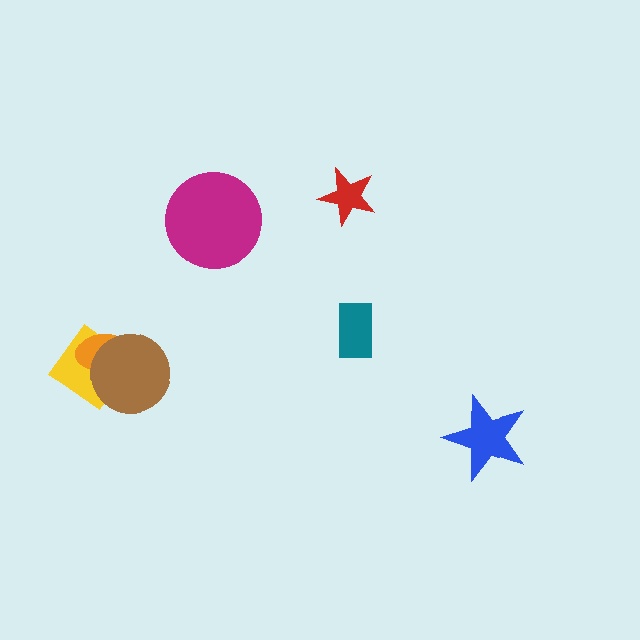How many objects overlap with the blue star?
0 objects overlap with the blue star.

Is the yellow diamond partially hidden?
Yes, it is partially covered by another shape.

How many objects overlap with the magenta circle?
0 objects overlap with the magenta circle.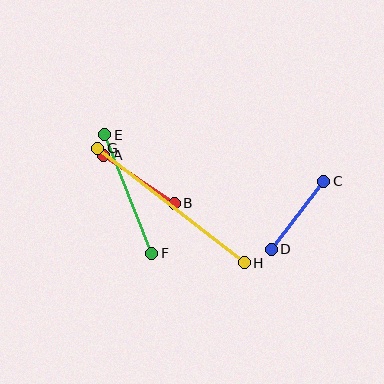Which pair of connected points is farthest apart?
Points G and H are farthest apart.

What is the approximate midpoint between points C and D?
The midpoint is at approximately (297, 215) pixels.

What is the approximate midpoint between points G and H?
The midpoint is at approximately (171, 205) pixels.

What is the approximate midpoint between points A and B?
The midpoint is at approximately (139, 179) pixels.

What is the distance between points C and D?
The distance is approximately 86 pixels.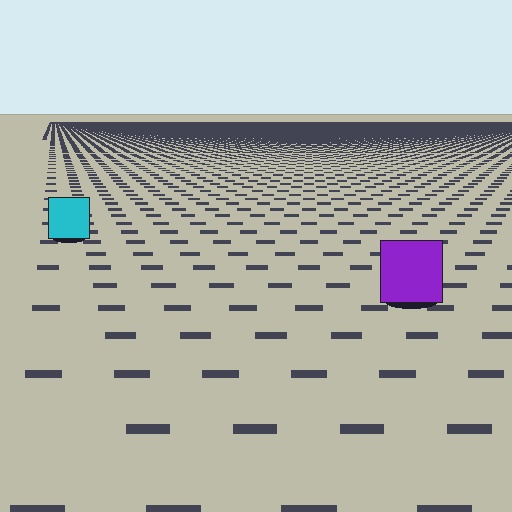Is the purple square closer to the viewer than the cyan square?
Yes. The purple square is closer — you can tell from the texture gradient: the ground texture is coarser near it.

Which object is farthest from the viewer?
The cyan square is farthest from the viewer. It appears smaller and the ground texture around it is denser.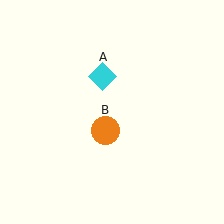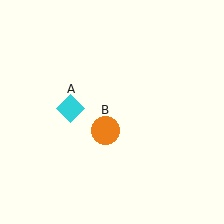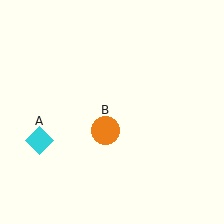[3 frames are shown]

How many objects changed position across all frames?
1 object changed position: cyan diamond (object A).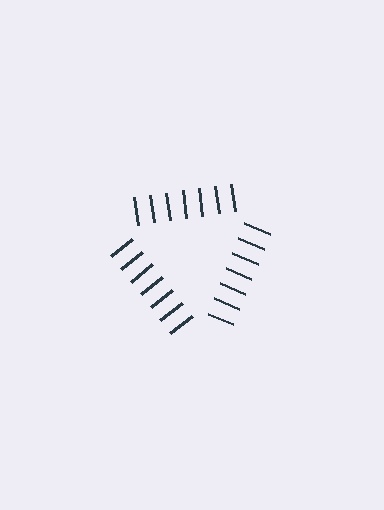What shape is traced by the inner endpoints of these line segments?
An illusory triangle — the line segments terminate on its edges but no continuous stroke is drawn.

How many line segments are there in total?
21 — 7 along each of the 3 edges.